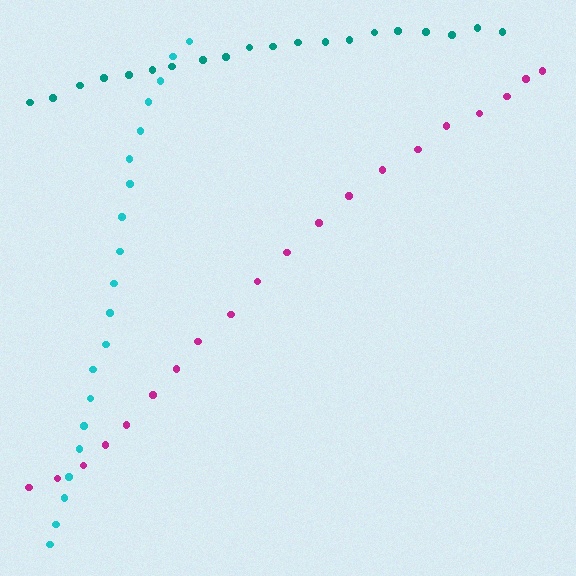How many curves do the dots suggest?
There are 3 distinct paths.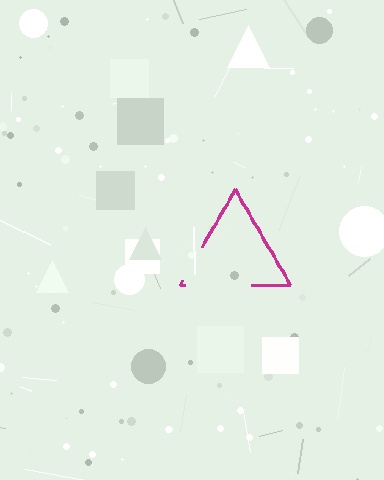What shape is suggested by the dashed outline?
The dashed outline suggests a triangle.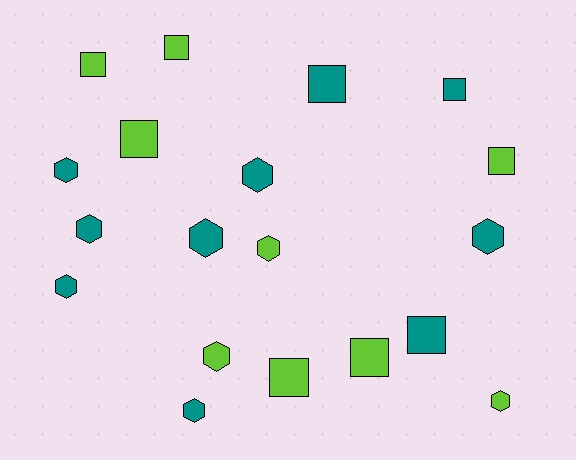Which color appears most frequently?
Teal, with 10 objects.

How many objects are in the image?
There are 19 objects.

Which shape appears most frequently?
Hexagon, with 10 objects.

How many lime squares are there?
There are 6 lime squares.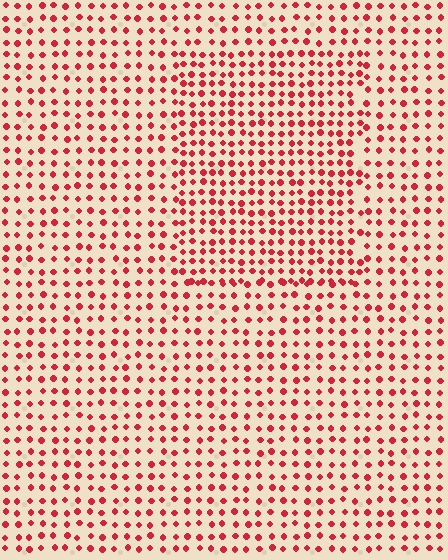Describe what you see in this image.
The image contains small red elements arranged at two different densities. A rectangle-shaped region is visible where the elements are more densely packed than the surrounding area.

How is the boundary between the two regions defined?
The boundary is defined by a change in element density (approximately 1.5x ratio). All elements are the same color, size, and shape.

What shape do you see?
I see a rectangle.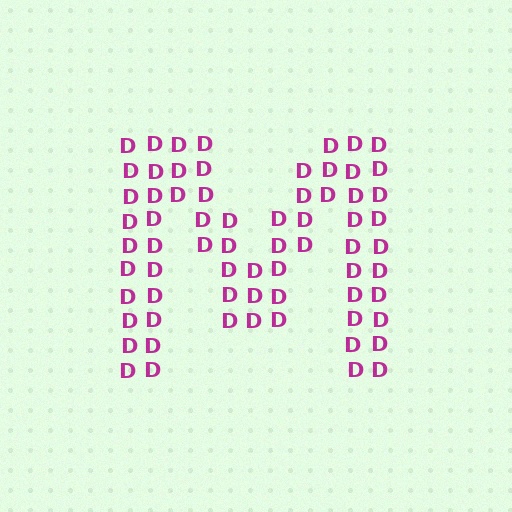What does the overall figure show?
The overall figure shows the letter M.